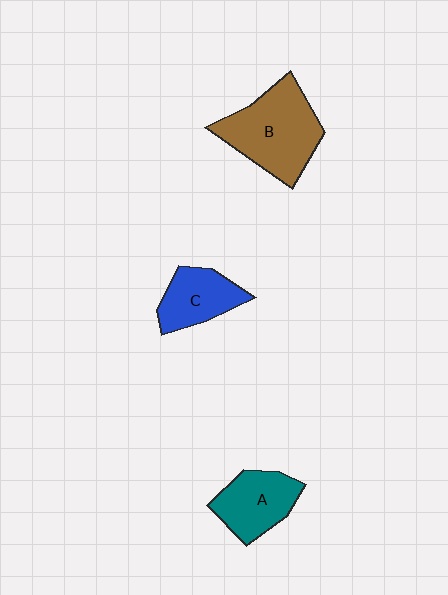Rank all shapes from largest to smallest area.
From largest to smallest: B (brown), A (teal), C (blue).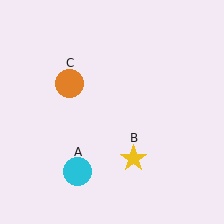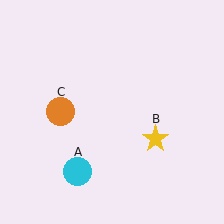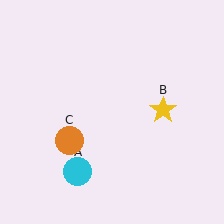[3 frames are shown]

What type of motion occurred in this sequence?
The yellow star (object B), orange circle (object C) rotated counterclockwise around the center of the scene.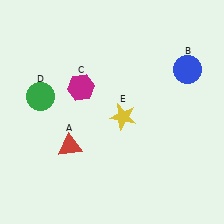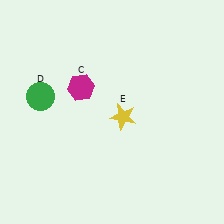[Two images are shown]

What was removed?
The red triangle (A), the blue circle (B) were removed in Image 2.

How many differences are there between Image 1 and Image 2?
There are 2 differences between the two images.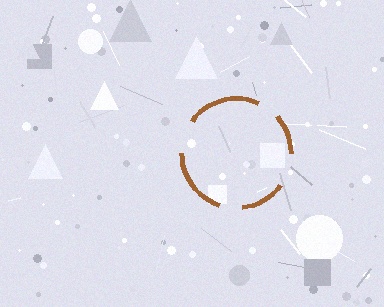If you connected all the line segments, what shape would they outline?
They would outline a circle.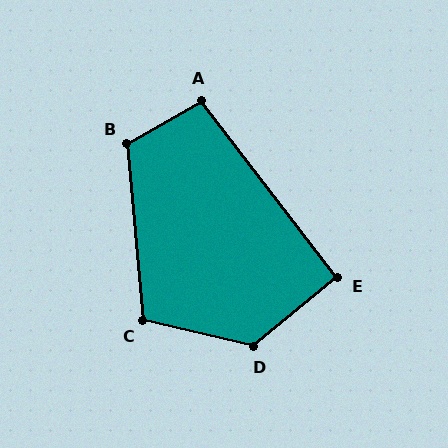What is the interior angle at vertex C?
Approximately 108 degrees (obtuse).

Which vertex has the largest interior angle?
D, at approximately 128 degrees.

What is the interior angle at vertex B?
Approximately 115 degrees (obtuse).